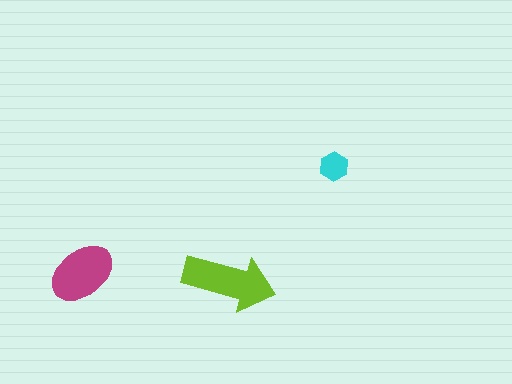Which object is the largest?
The lime arrow.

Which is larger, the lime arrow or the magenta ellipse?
The lime arrow.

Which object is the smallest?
The cyan hexagon.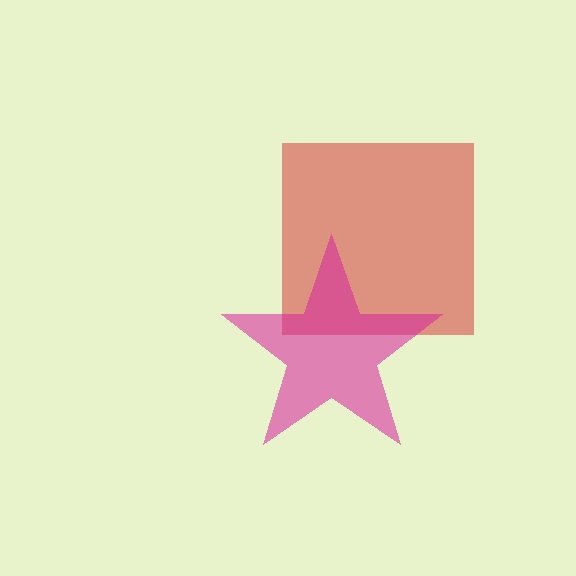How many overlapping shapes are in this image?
There are 2 overlapping shapes in the image.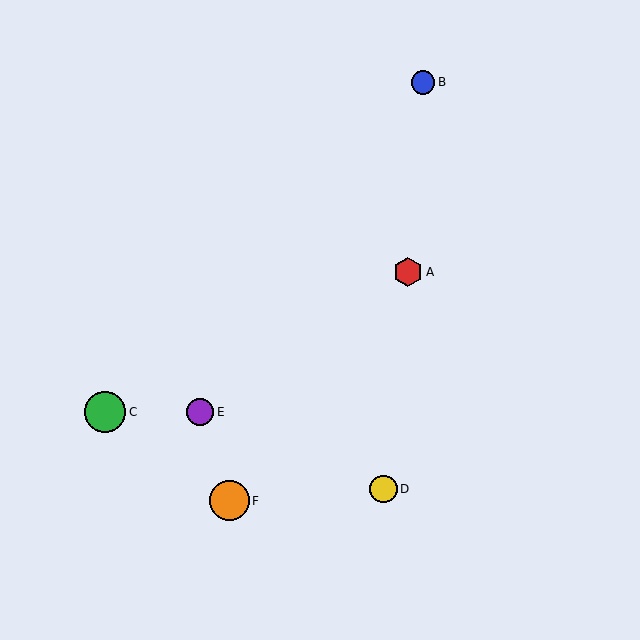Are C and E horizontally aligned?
Yes, both are at y≈412.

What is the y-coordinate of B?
Object B is at y≈82.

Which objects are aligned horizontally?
Objects C, E are aligned horizontally.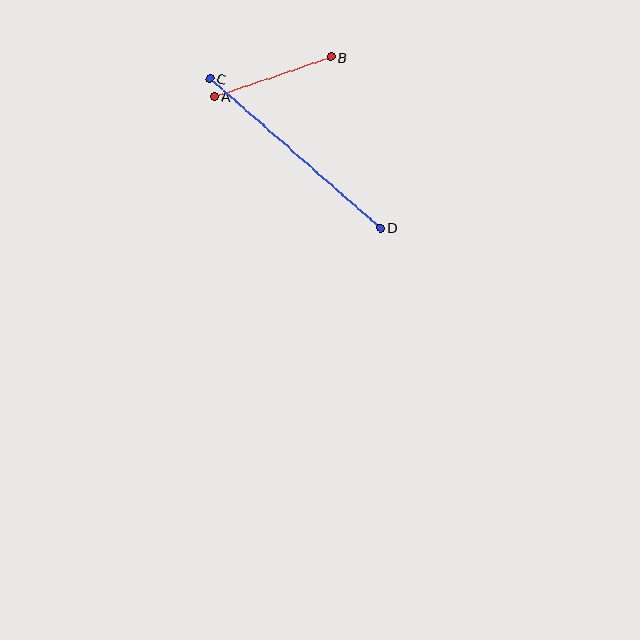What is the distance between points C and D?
The distance is approximately 227 pixels.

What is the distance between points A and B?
The distance is approximately 124 pixels.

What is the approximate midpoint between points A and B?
The midpoint is at approximately (272, 77) pixels.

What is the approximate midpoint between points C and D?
The midpoint is at approximately (295, 153) pixels.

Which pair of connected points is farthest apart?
Points C and D are farthest apart.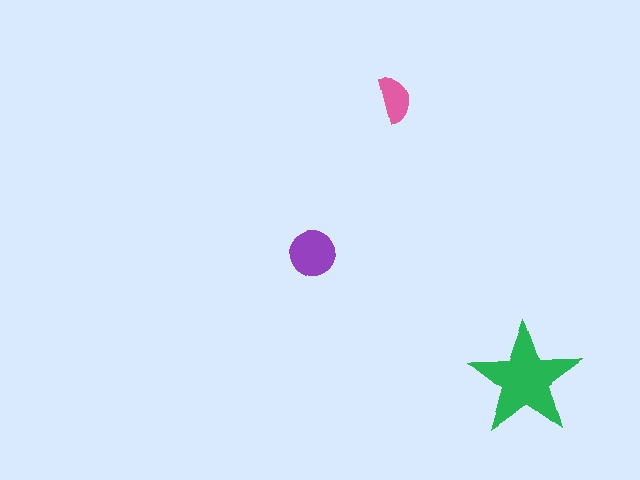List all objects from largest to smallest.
The green star, the purple circle, the pink semicircle.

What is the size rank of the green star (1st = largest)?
1st.